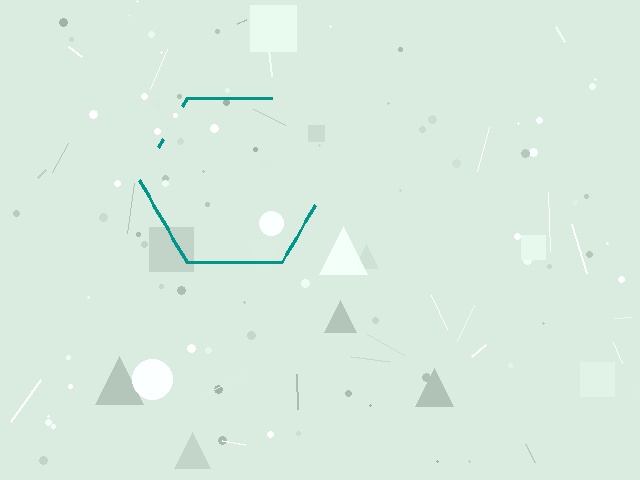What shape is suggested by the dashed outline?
The dashed outline suggests a hexagon.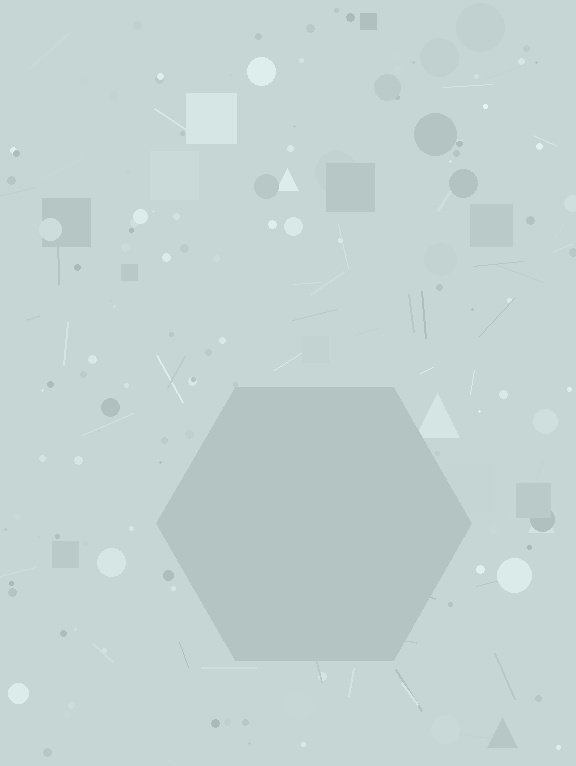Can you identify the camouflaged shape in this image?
The camouflaged shape is a hexagon.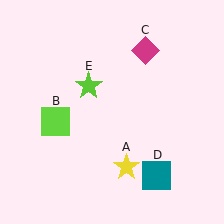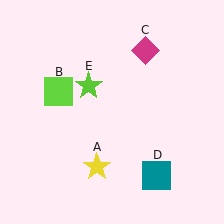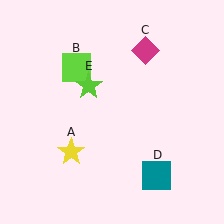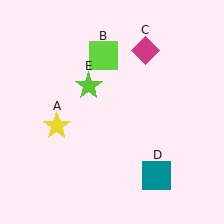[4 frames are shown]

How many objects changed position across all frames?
2 objects changed position: yellow star (object A), lime square (object B).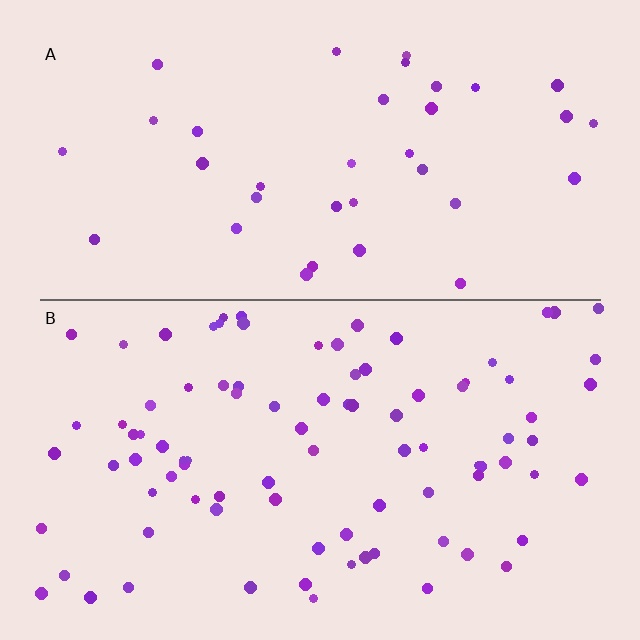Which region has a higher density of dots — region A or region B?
B (the bottom).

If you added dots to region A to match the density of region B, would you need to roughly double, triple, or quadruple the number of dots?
Approximately double.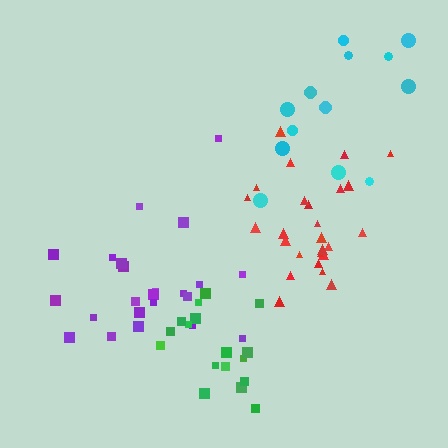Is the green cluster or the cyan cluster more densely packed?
Green.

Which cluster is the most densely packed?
Green.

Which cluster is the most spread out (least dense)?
Cyan.